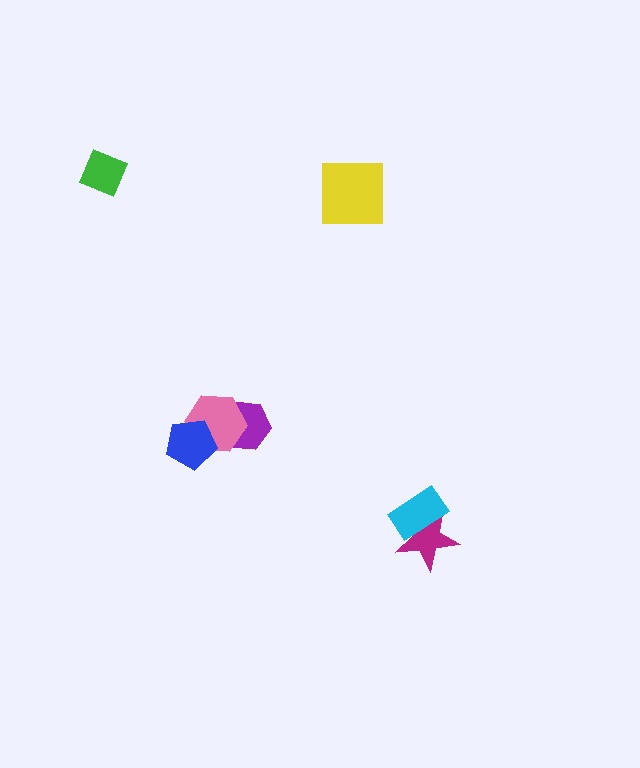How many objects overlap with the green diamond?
0 objects overlap with the green diamond.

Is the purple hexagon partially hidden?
Yes, it is partially covered by another shape.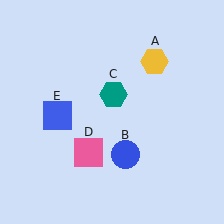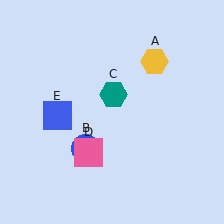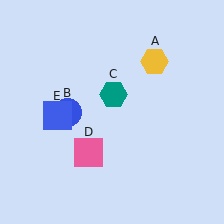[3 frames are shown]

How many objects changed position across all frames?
1 object changed position: blue circle (object B).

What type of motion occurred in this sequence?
The blue circle (object B) rotated clockwise around the center of the scene.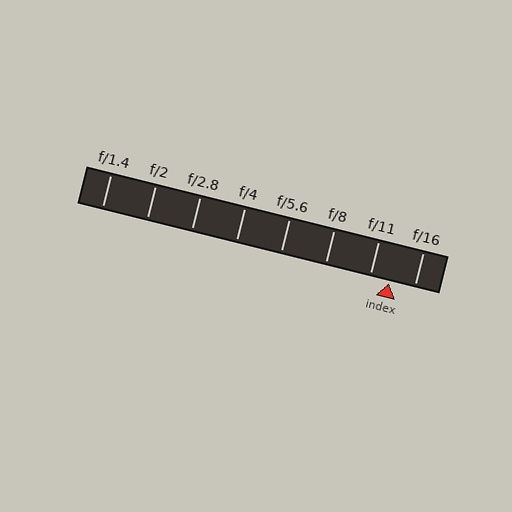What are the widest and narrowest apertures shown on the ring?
The widest aperture shown is f/1.4 and the narrowest is f/16.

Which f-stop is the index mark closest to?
The index mark is closest to f/11.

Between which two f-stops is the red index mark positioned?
The index mark is between f/11 and f/16.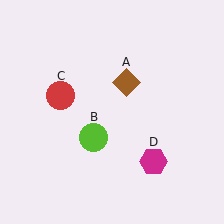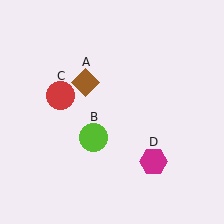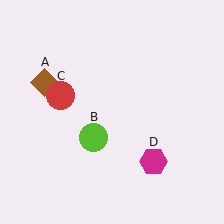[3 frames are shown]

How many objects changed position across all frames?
1 object changed position: brown diamond (object A).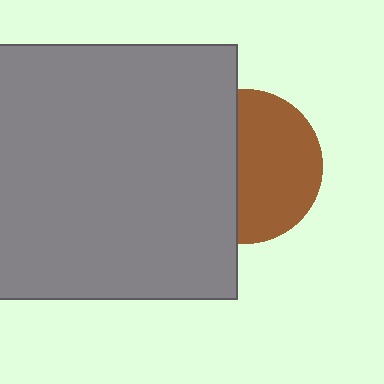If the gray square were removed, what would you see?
You would see the complete brown circle.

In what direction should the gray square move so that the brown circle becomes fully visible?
The gray square should move left. That is the shortest direction to clear the overlap and leave the brown circle fully visible.